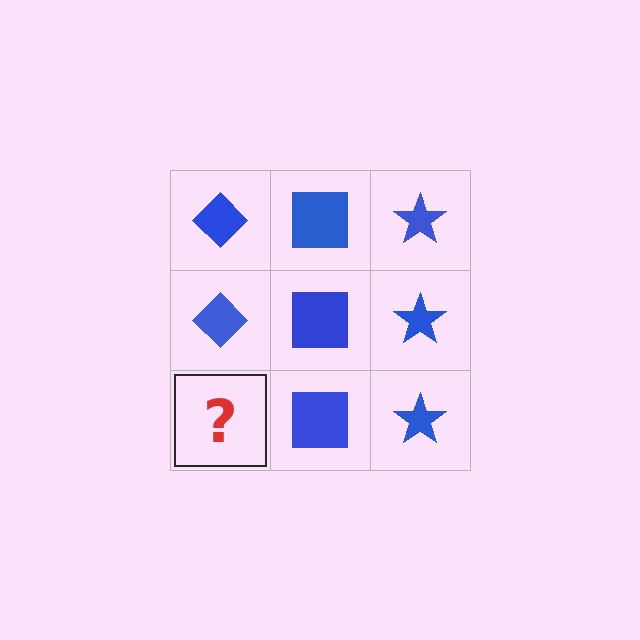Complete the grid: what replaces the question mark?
The question mark should be replaced with a blue diamond.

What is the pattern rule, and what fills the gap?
The rule is that each column has a consistent shape. The gap should be filled with a blue diamond.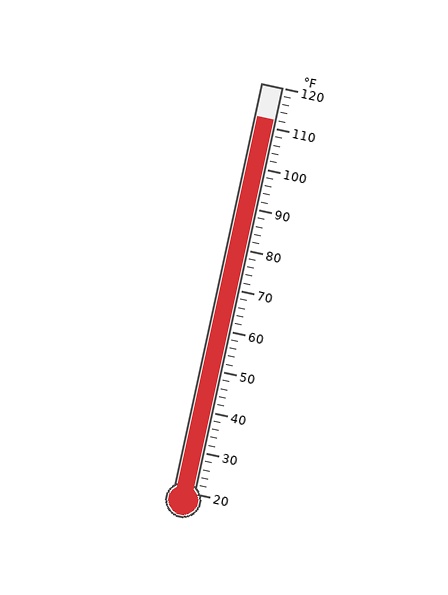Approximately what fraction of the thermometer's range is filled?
The thermometer is filled to approximately 90% of its range.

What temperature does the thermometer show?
The thermometer shows approximately 112°F.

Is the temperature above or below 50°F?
The temperature is above 50°F.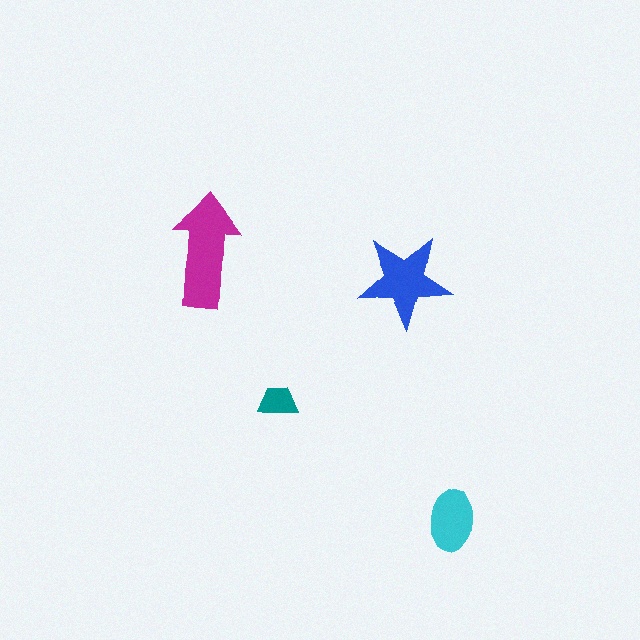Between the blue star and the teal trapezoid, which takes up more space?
The blue star.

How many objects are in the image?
There are 4 objects in the image.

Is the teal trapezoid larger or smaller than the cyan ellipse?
Smaller.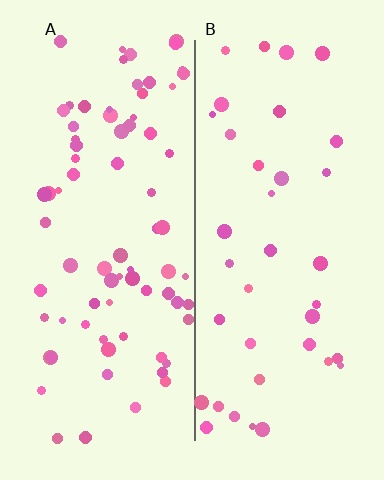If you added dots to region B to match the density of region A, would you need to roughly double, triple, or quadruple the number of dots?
Approximately double.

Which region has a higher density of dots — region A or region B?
A (the left).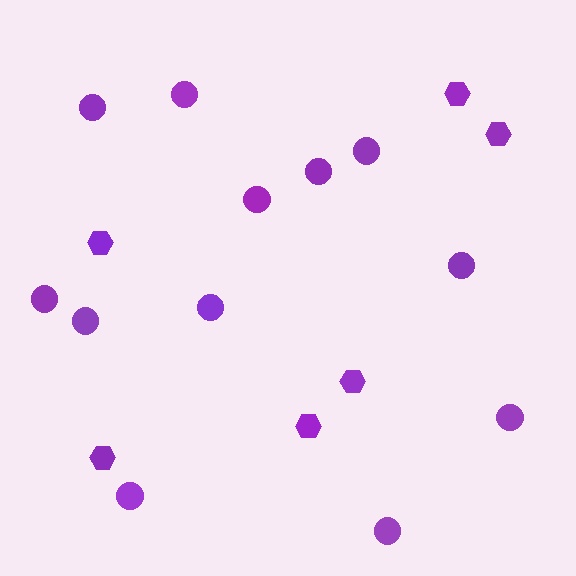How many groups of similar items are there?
There are 2 groups: one group of hexagons (6) and one group of circles (12).